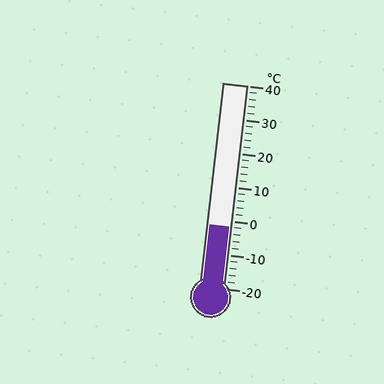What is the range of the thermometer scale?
The thermometer scale ranges from -20°C to 40°C.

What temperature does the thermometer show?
The thermometer shows approximately -2°C.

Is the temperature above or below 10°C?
The temperature is below 10°C.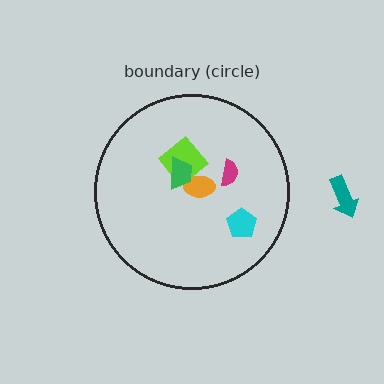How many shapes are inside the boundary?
5 inside, 1 outside.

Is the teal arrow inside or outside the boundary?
Outside.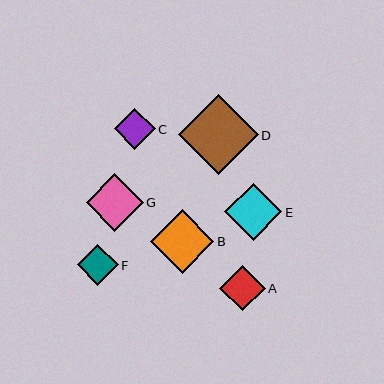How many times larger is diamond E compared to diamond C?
Diamond E is approximately 1.4 times the size of diamond C.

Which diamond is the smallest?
Diamond F is the smallest with a size of approximately 41 pixels.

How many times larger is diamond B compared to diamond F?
Diamond B is approximately 1.6 times the size of diamond F.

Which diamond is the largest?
Diamond D is the largest with a size of approximately 80 pixels.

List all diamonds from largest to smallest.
From largest to smallest: D, B, E, G, A, C, F.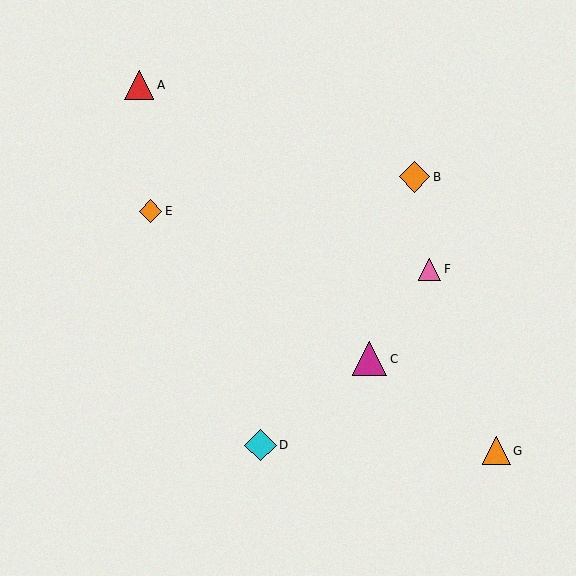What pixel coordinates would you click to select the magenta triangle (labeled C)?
Click at (369, 359) to select the magenta triangle C.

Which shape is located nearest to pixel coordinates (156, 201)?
The orange diamond (labeled E) at (151, 211) is nearest to that location.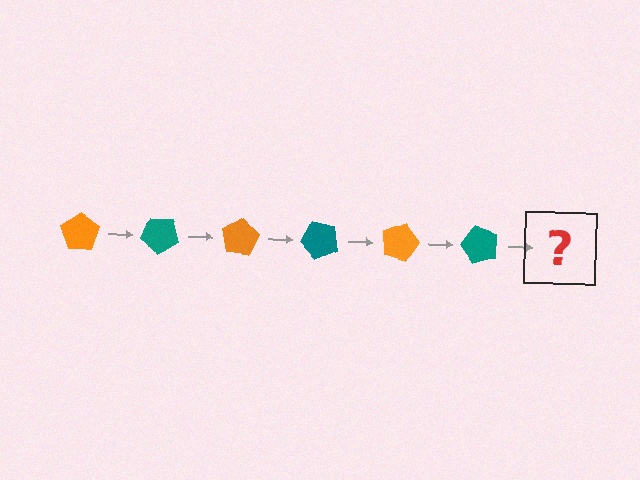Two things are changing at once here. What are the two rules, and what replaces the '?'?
The two rules are that it rotates 40 degrees each step and the color cycles through orange and teal. The '?' should be an orange pentagon, rotated 240 degrees from the start.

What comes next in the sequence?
The next element should be an orange pentagon, rotated 240 degrees from the start.